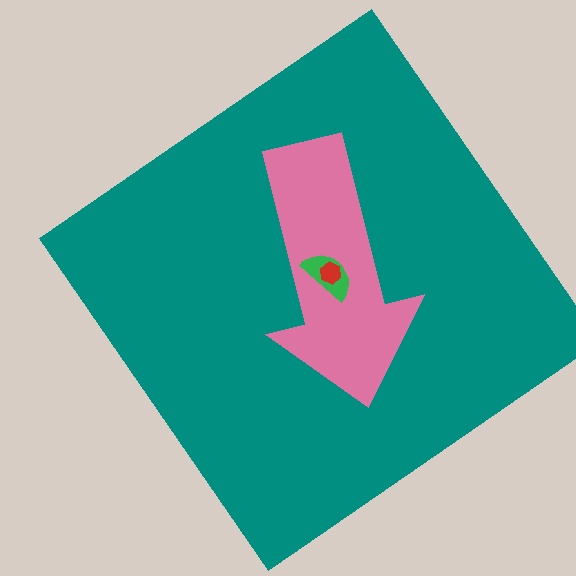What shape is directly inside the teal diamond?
The pink arrow.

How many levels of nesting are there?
4.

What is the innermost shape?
The red hexagon.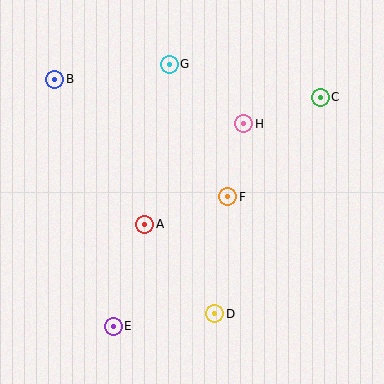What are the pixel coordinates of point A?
Point A is at (145, 224).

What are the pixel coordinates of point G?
Point G is at (169, 64).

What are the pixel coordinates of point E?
Point E is at (113, 326).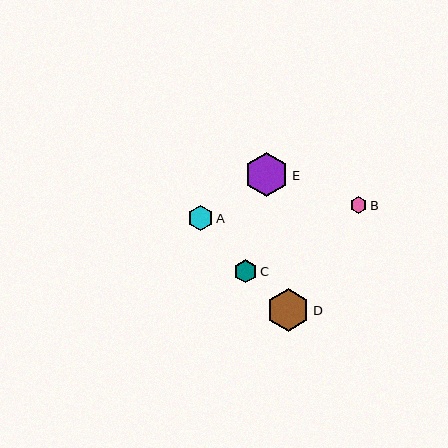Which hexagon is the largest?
Hexagon E is the largest with a size of approximately 44 pixels.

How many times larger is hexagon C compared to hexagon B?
Hexagon C is approximately 1.4 times the size of hexagon B.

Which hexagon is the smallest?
Hexagon B is the smallest with a size of approximately 17 pixels.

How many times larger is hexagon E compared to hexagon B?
Hexagon E is approximately 2.6 times the size of hexagon B.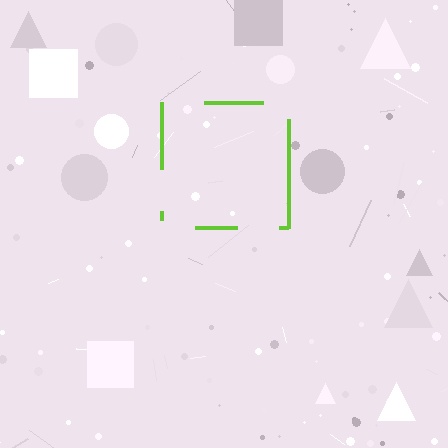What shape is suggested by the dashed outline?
The dashed outline suggests a square.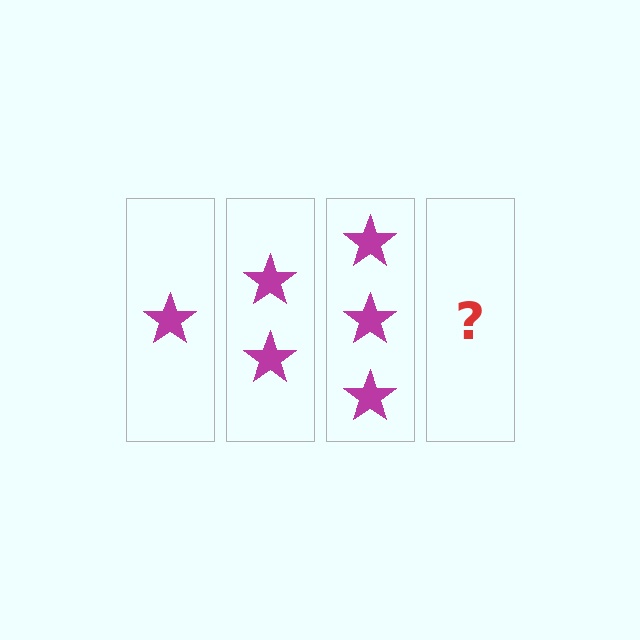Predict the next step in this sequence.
The next step is 4 stars.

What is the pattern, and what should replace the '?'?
The pattern is that each step adds one more star. The '?' should be 4 stars.